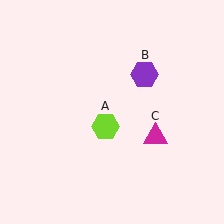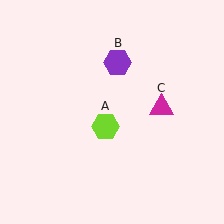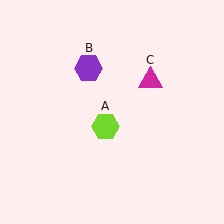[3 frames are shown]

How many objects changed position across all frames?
2 objects changed position: purple hexagon (object B), magenta triangle (object C).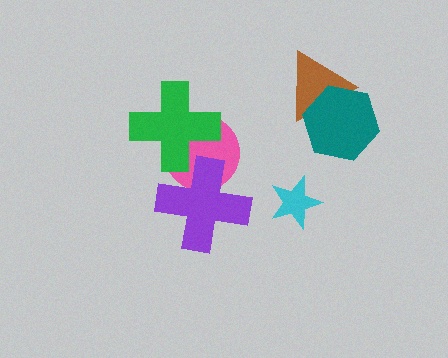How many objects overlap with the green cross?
2 objects overlap with the green cross.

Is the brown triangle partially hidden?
Yes, it is partially covered by another shape.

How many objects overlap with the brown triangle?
1 object overlaps with the brown triangle.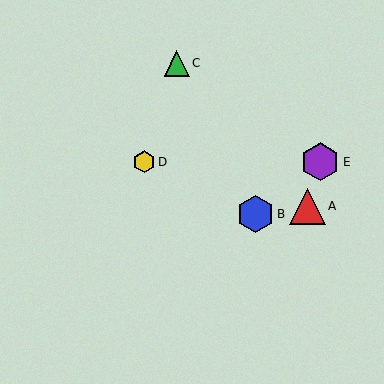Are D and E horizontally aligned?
Yes, both are at y≈162.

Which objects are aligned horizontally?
Objects D, E are aligned horizontally.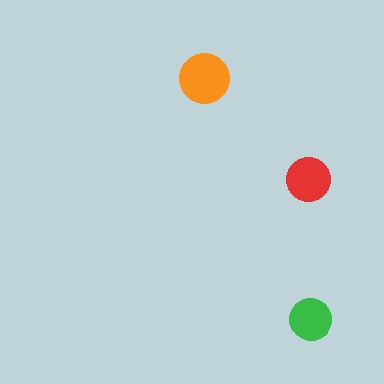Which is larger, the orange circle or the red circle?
The orange one.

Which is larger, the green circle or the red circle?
The red one.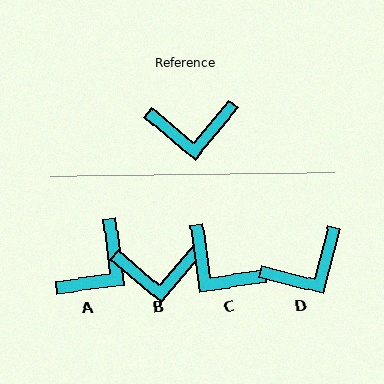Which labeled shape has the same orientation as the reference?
B.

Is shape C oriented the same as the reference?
No, it is off by about 42 degrees.